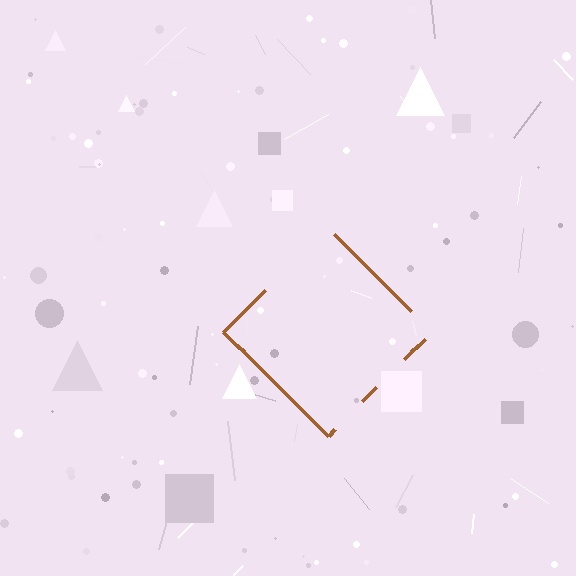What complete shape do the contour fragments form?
The contour fragments form a diamond.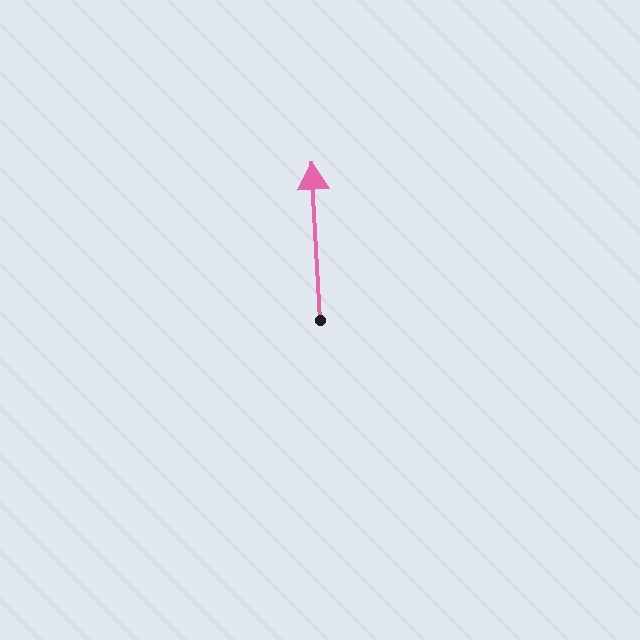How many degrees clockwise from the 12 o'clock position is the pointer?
Approximately 357 degrees.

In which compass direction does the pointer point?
North.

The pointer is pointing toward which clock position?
Roughly 12 o'clock.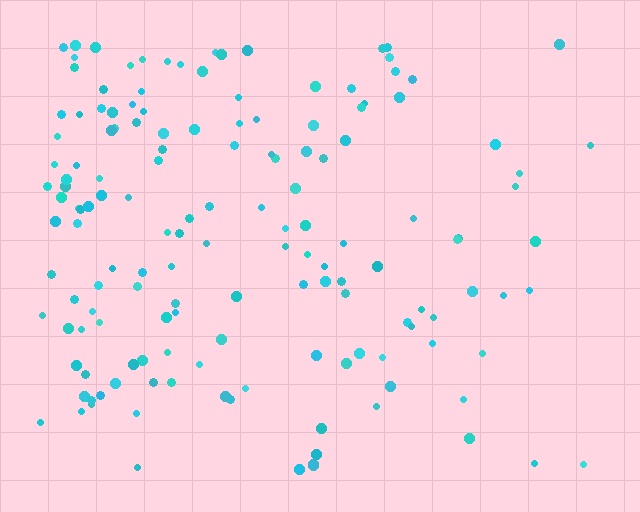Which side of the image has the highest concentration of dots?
The left.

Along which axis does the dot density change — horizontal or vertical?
Horizontal.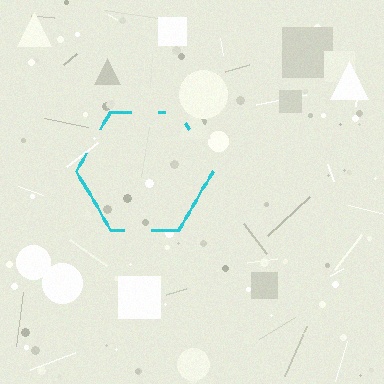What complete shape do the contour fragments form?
The contour fragments form a hexagon.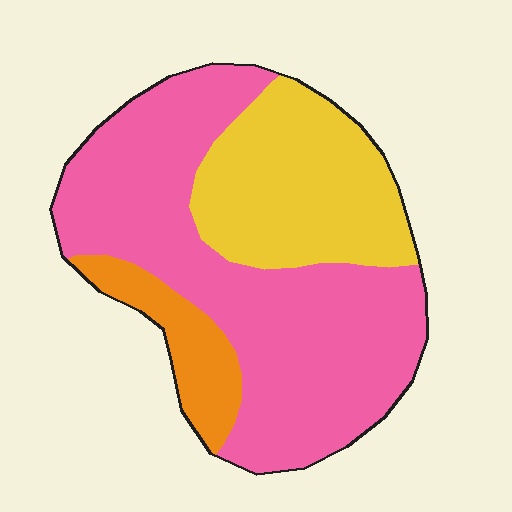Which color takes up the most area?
Pink, at roughly 60%.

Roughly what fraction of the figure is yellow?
Yellow covers about 30% of the figure.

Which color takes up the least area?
Orange, at roughly 10%.